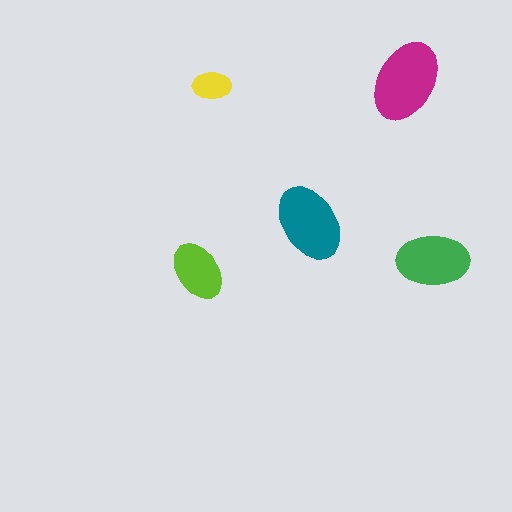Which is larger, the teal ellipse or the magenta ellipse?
The magenta one.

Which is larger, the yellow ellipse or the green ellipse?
The green one.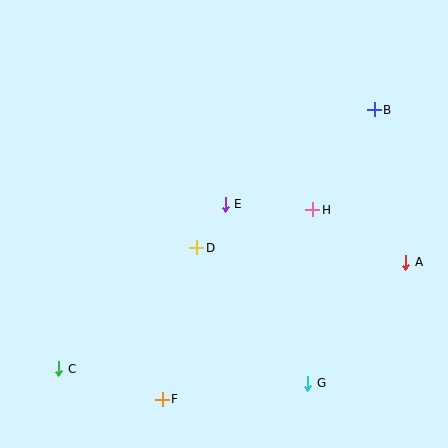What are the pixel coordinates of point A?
Point A is at (406, 262).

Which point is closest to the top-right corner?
Point B is closest to the top-right corner.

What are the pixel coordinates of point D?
Point D is at (197, 248).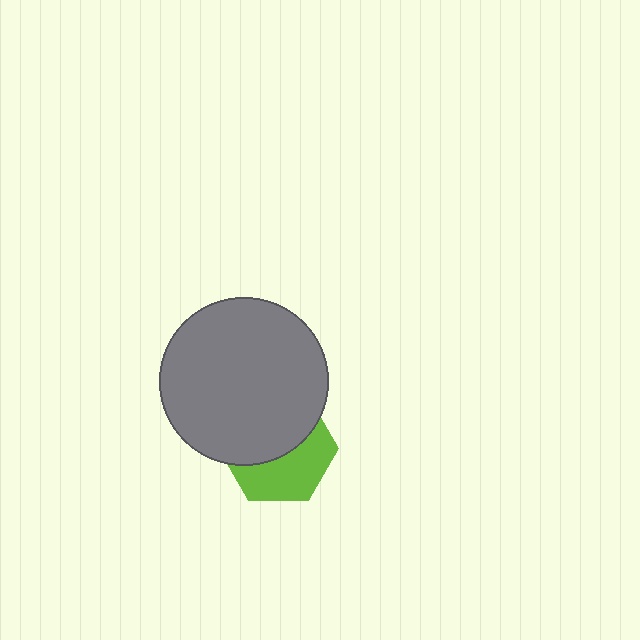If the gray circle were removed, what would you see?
You would see the complete lime hexagon.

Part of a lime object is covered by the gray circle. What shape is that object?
It is a hexagon.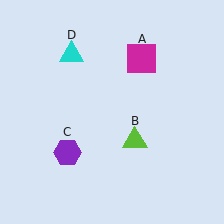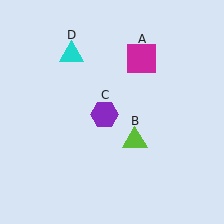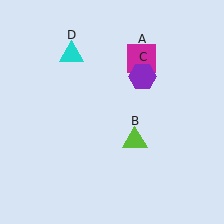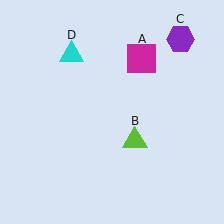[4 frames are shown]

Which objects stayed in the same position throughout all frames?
Magenta square (object A) and lime triangle (object B) and cyan triangle (object D) remained stationary.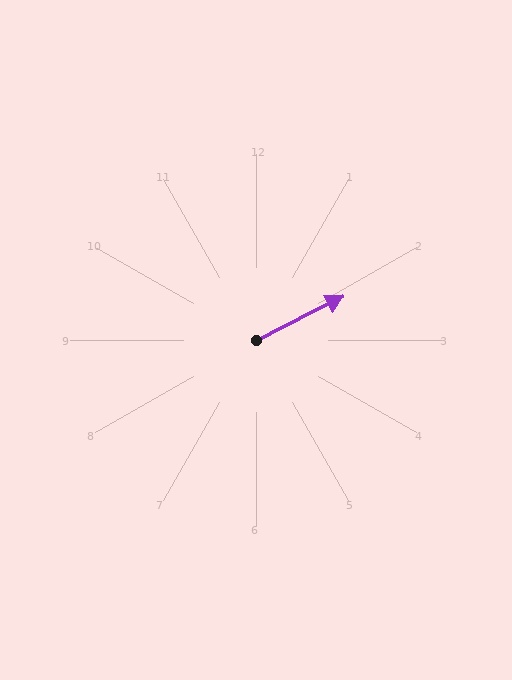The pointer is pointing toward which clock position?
Roughly 2 o'clock.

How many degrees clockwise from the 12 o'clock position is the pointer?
Approximately 63 degrees.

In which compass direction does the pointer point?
Northeast.